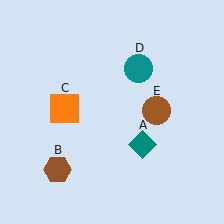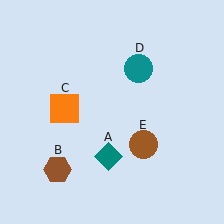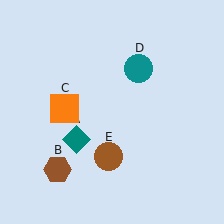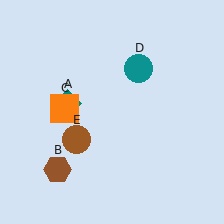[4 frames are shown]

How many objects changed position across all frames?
2 objects changed position: teal diamond (object A), brown circle (object E).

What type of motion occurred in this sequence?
The teal diamond (object A), brown circle (object E) rotated clockwise around the center of the scene.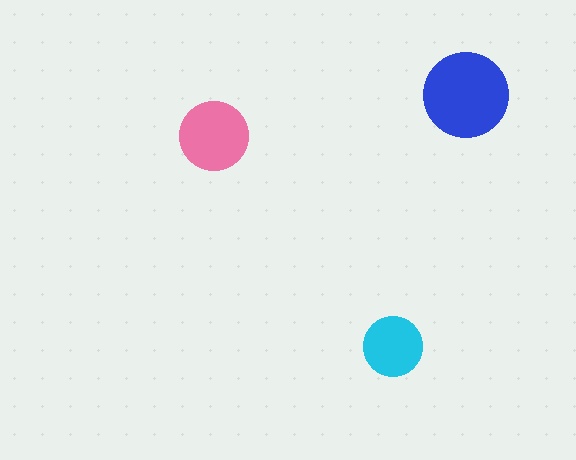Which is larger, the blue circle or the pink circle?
The blue one.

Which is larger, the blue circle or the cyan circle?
The blue one.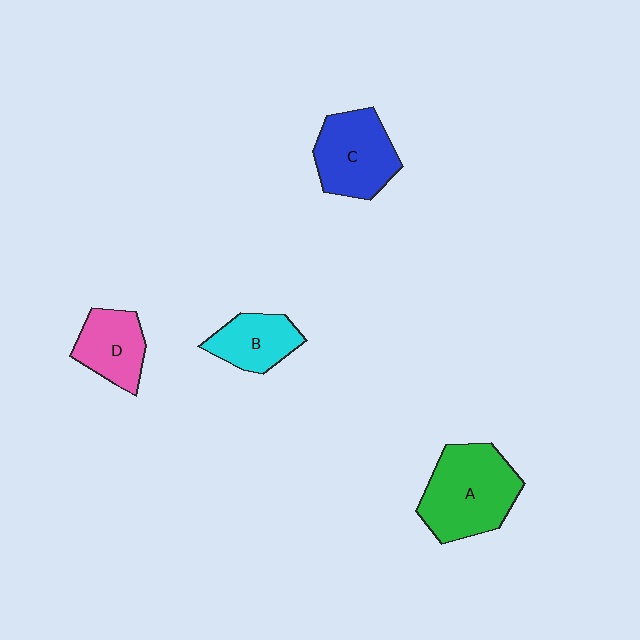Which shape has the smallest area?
Shape B (cyan).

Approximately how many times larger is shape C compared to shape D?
Approximately 1.3 times.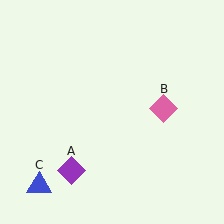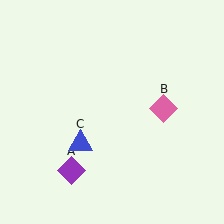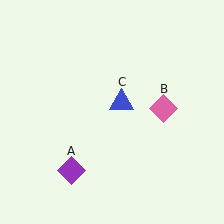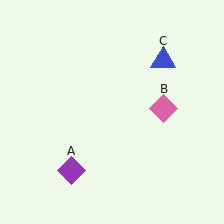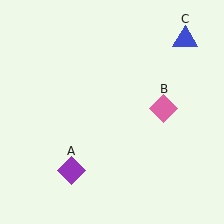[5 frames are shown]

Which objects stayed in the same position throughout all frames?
Purple diamond (object A) and pink diamond (object B) remained stationary.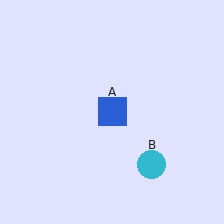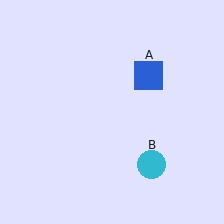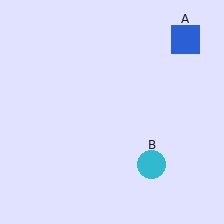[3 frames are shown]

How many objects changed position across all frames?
1 object changed position: blue square (object A).